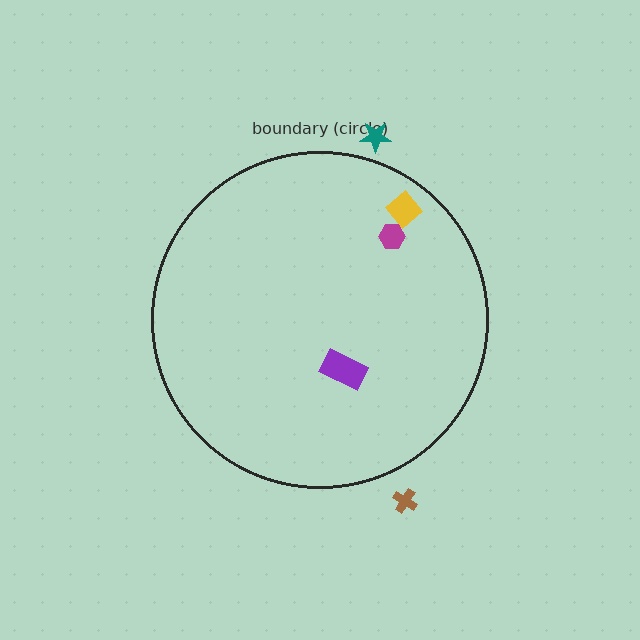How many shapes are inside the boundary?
3 inside, 2 outside.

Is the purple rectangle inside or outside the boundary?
Inside.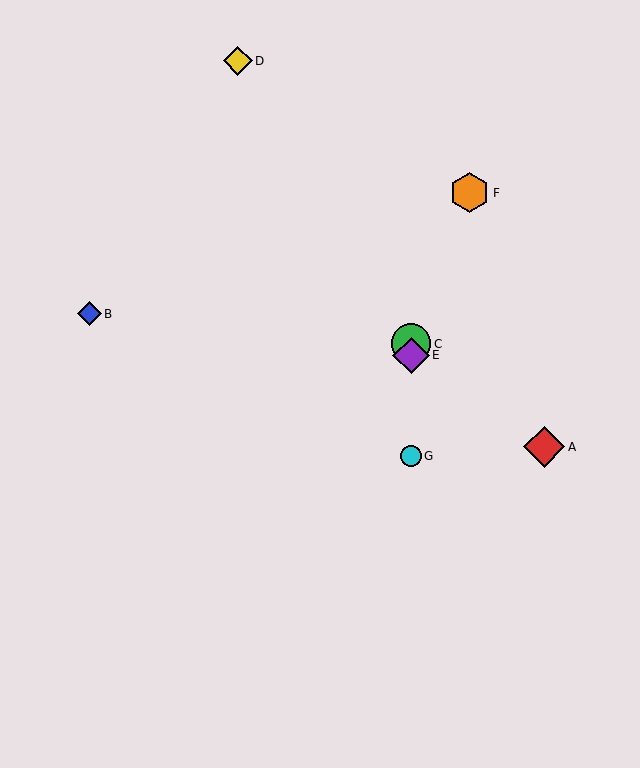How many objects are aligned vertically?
3 objects (C, E, G) are aligned vertically.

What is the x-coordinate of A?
Object A is at x≈544.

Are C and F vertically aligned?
No, C is at x≈411 and F is at x≈470.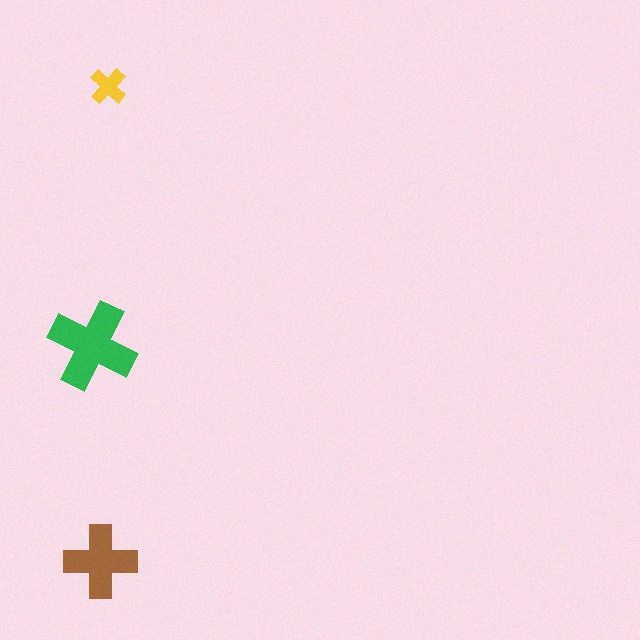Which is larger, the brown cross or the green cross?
The green one.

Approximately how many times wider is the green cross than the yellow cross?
About 2.5 times wider.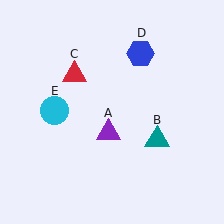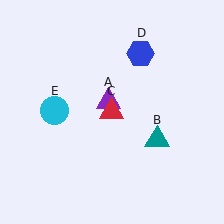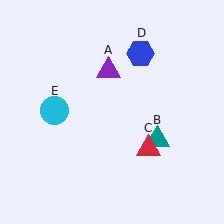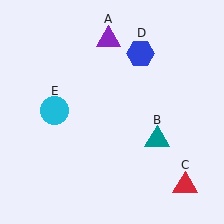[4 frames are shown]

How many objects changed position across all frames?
2 objects changed position: purple triangle (object A), red triangle (object C).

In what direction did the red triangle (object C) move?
The red triangle (object C) moved down and to the right.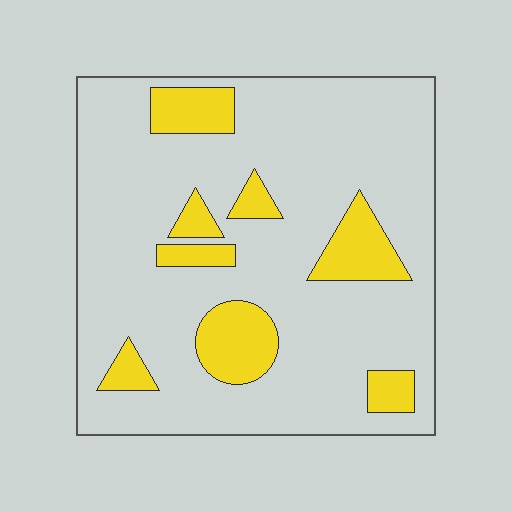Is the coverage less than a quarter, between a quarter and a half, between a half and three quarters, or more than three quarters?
Less than a quarter.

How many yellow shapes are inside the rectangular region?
8.